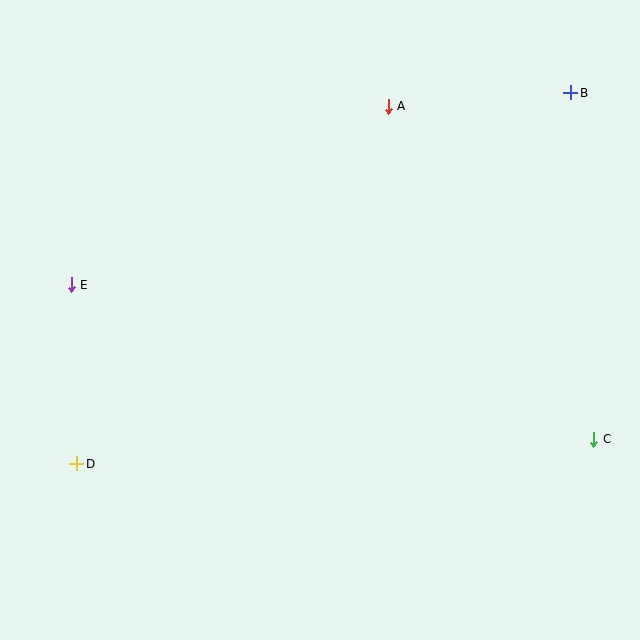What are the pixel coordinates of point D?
Point D is at (77, 464).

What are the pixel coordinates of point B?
Point B is at (571, 93).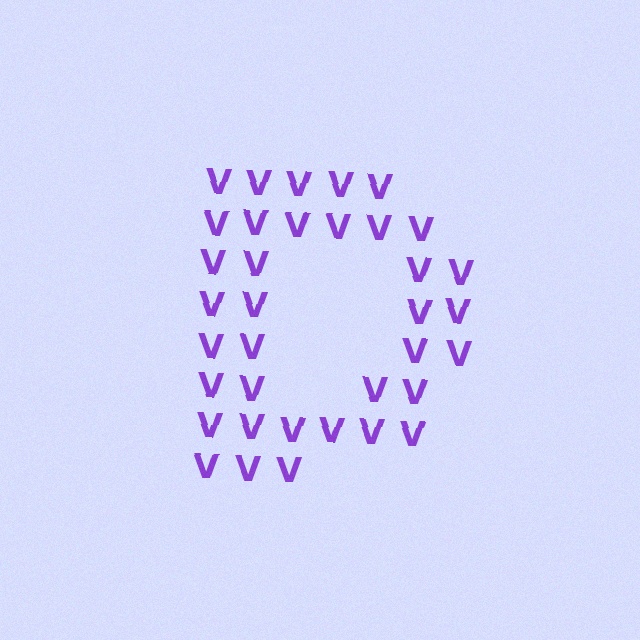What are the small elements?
The small elements are letter V's.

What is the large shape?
The large shape is the letter D.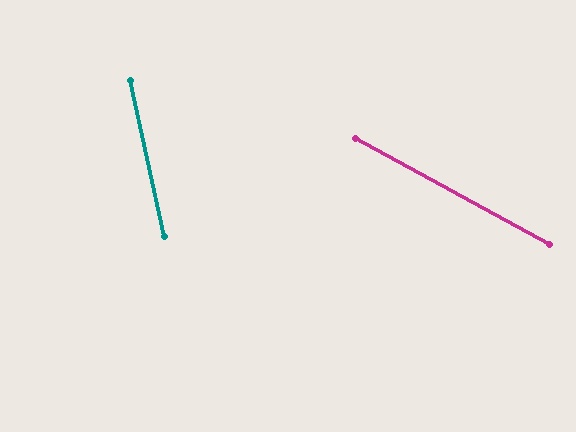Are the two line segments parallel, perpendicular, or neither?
Neither parallel nor perpendicular — they differ by about 49°.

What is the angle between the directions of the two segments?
Approximately 49 degrees.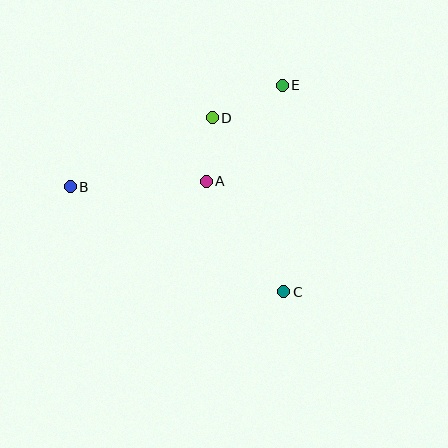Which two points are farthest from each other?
Points B and C are farthest from each other.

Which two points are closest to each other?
Points A and D are closest to each other.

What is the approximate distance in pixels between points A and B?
The distance between A and B is approximately 136 pixels.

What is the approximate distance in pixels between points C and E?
The distance between C and E is approximately 207 pixels.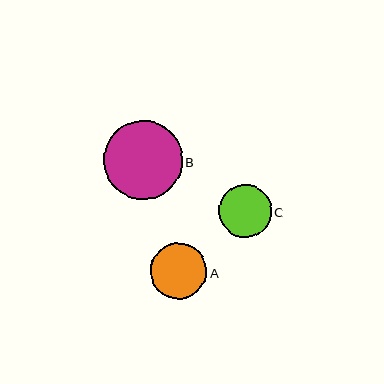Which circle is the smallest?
Circle C is the smallest with a size of approximately 53 pixels.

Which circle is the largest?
Circle B is the largest with a size of approximately 78 pixels.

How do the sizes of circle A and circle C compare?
Circle A and circle C are approximately the same size.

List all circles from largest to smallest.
From largest to smallest: B, A, C.